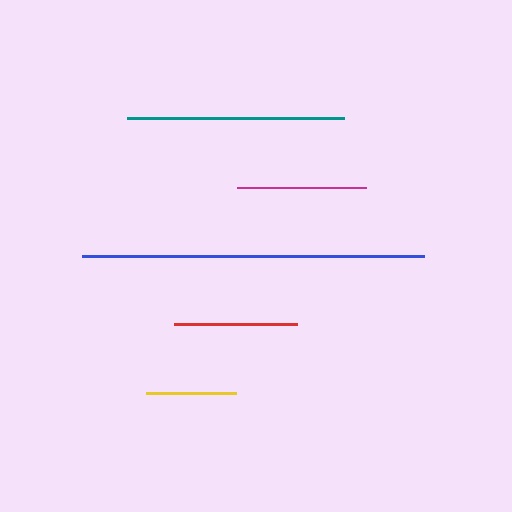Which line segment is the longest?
The blue line is the longest at approximately 343 pixels.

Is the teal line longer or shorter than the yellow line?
The teal line is longer than the yellow line.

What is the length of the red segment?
The red segment is approximately 124 pixels long.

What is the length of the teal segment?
The teal segment is approximately 218 pixels long.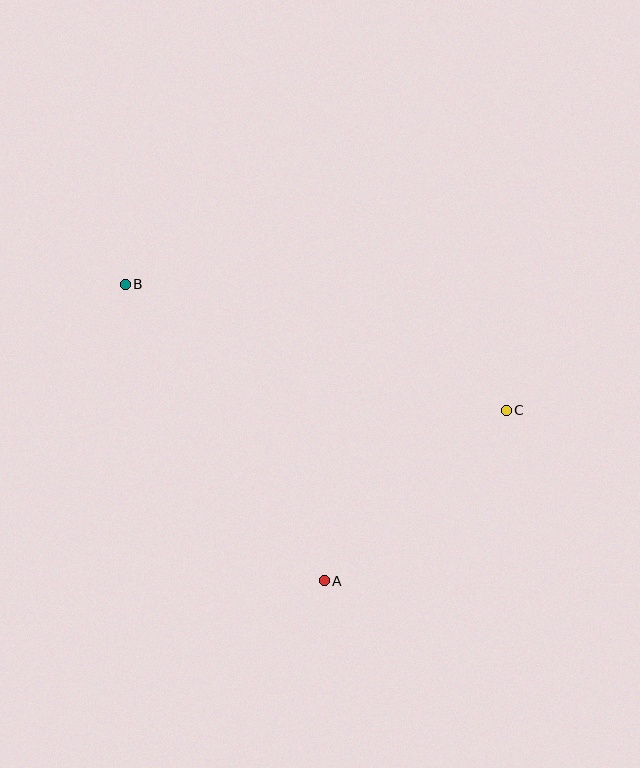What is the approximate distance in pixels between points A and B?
The distance between A and B is approximately 357 pixels.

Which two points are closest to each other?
Points A and C are closest to each other.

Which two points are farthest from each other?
Points B and C are farthest from each other.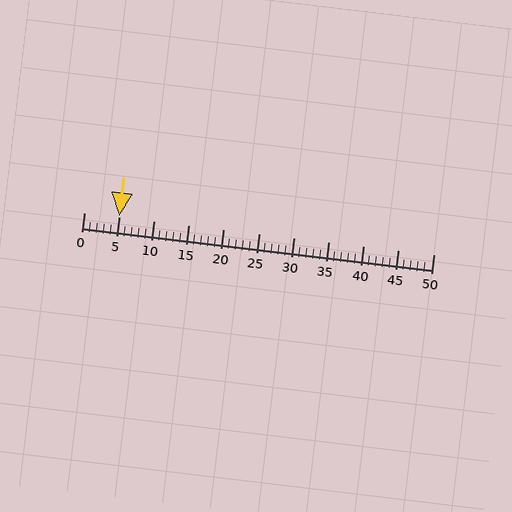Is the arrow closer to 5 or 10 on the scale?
The arrow is closer to 5.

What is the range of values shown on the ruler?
The ruler shows values from 0 to 50.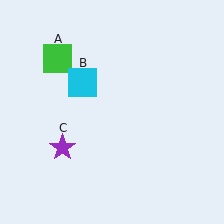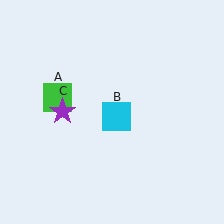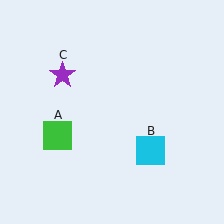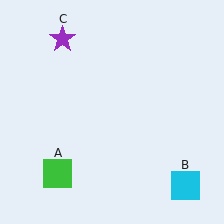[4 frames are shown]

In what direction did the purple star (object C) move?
The purple star (object C) moved up.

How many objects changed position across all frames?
3 objects changed position: green square (object A), cyan square (object B), purple star (object C).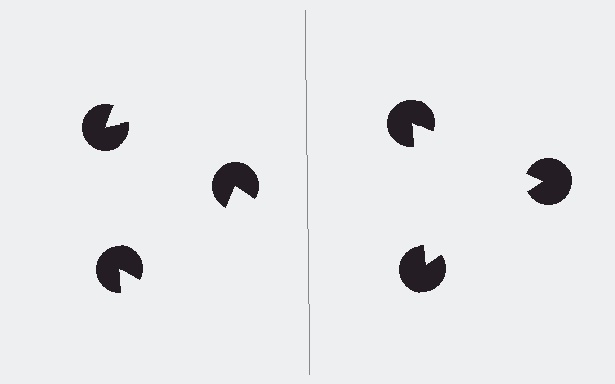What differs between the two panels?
The pac-man discs are positioned identically on both sides; only the wedge orientations differ. On the right they align to a triangle; on the left they are misaligned.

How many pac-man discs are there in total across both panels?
6 — 3 on each side.